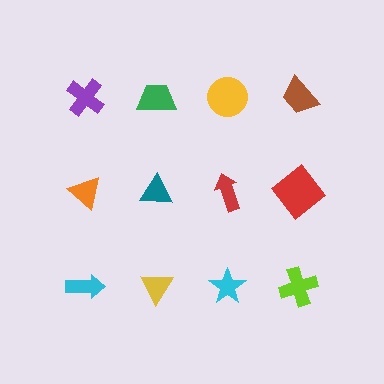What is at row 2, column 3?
A red arrow.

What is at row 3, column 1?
A cyan arrow.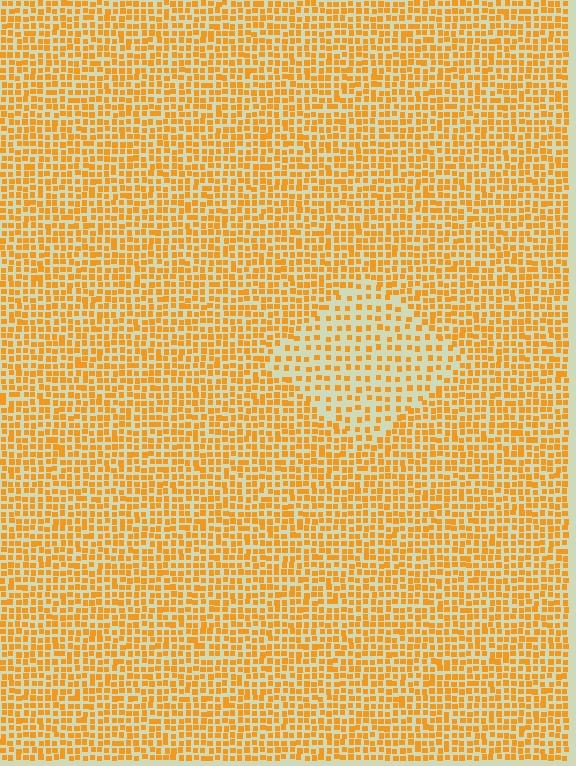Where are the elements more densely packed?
The elements are more densely packed outside the diamond boundary.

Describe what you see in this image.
The image contains small orange elements arranged at two different densities. A diamond-shaped region is visible where the elements are less densely packed than the surrounding area.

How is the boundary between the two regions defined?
The boundary is defined by a change in element density (approximately 1.9x ratio). All elements are the same color, size, and shape.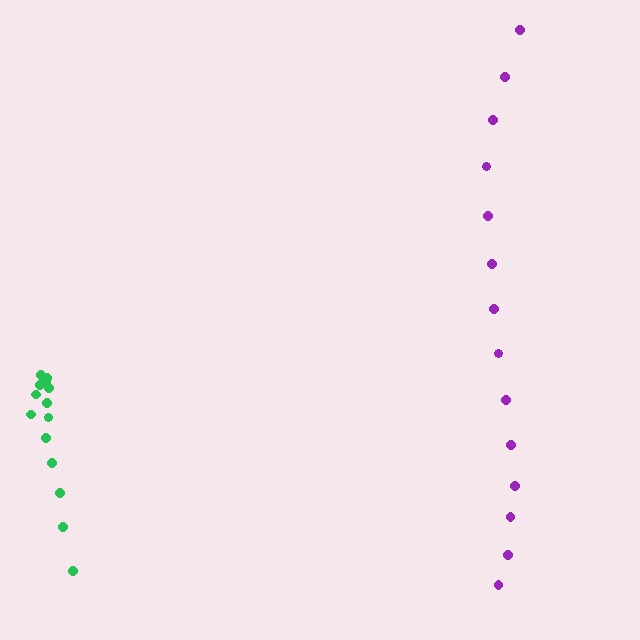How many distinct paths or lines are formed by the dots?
There are 2 distinct paths.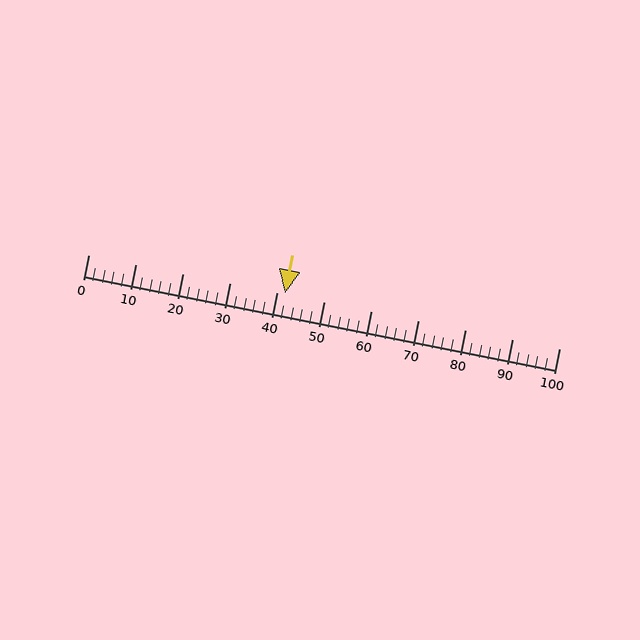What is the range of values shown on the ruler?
The ruler shows values from 0 to 100.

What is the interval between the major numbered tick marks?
The major tick marks are spaced 10 units apart.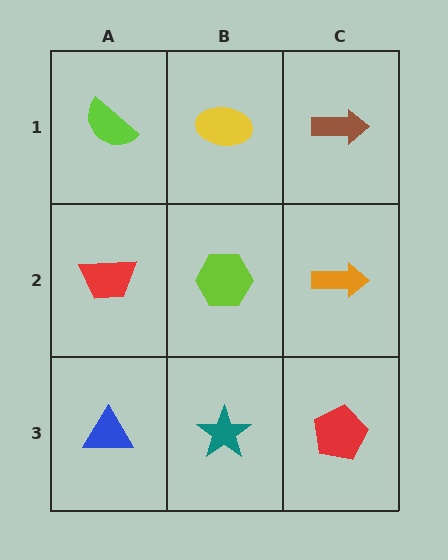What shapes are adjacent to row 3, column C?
An orange arrow (row 2, column C), a teal star (row 3, column B).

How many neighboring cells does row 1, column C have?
2.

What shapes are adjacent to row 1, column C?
An orange arrow (row 2, column C), a yellow ellipse (row 1, column B).